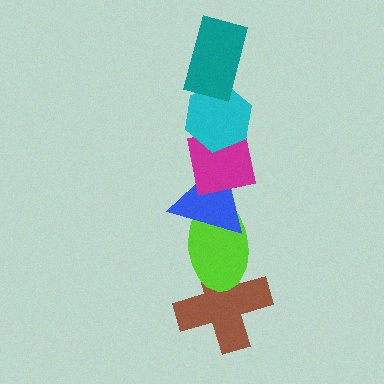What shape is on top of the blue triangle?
The magenta square is on top of the blue triangle.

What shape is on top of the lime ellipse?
The blue triangle is on top of the lime ellipse.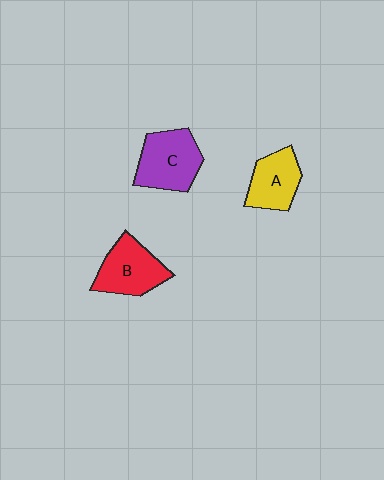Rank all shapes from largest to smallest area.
From largest to smallest: C (purple), B (red), A (yellow).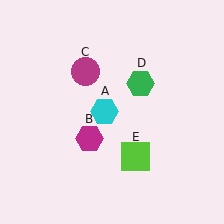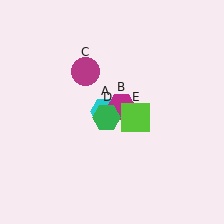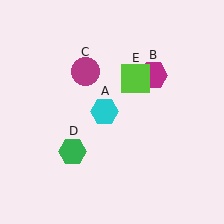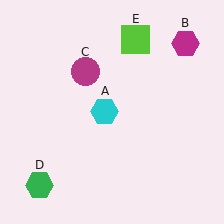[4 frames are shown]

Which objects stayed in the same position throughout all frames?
Cyan hexagon (object A) and magenta circle (object C) remained stationary.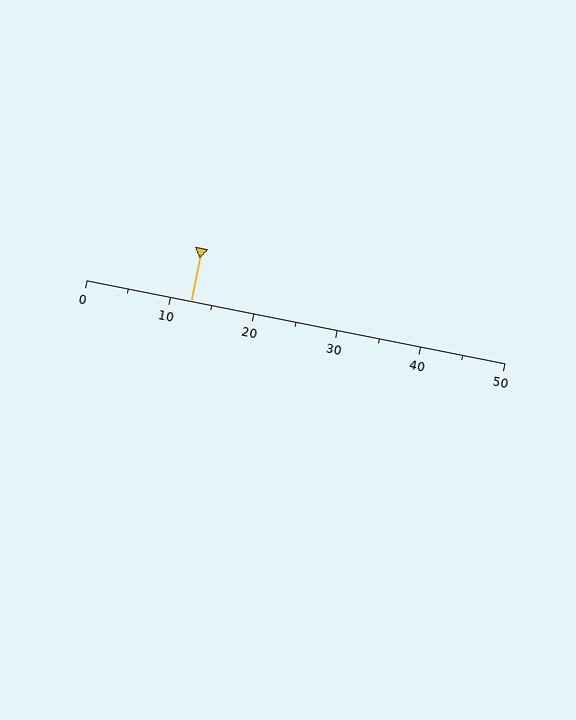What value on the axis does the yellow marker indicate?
The marker indicates approximately 12.5.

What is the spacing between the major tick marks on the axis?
The major ticks are spaced 10 apart.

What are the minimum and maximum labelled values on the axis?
The axis runs from 0 to 50.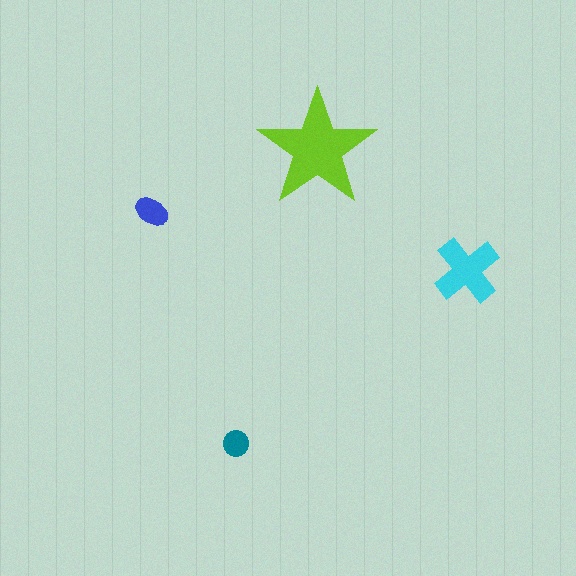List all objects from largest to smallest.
The lime star, the cyan cross, the blue ellipse, the teal circle.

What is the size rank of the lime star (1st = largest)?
1st.